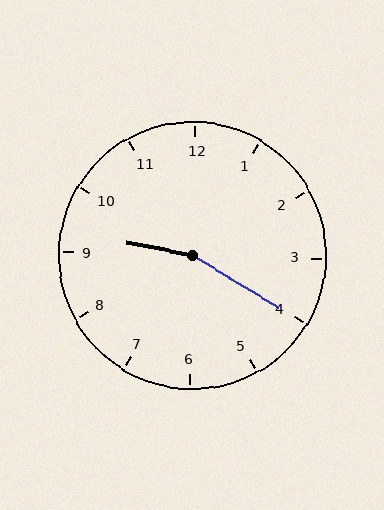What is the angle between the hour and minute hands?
Approximately 160 degrees.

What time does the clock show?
9:20.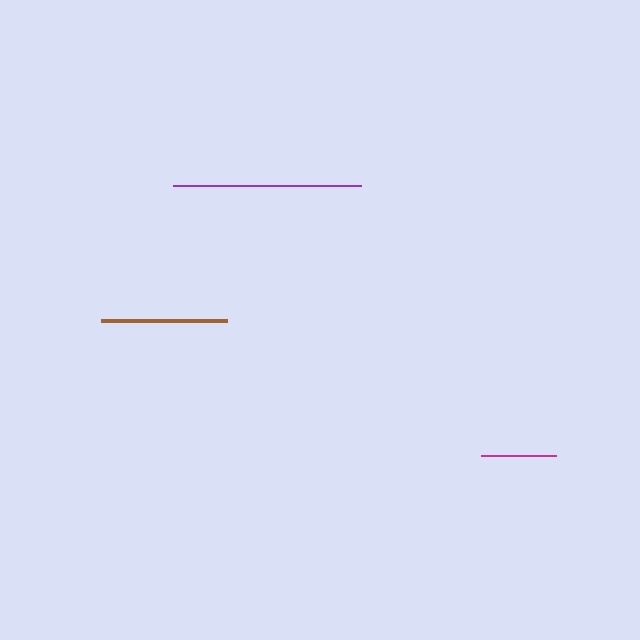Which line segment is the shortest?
The magenta line is the shortest at approximately 75 pixels.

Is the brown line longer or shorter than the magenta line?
The brown line is longer than the magenta line.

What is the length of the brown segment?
The brown segment is approximately 126 pixels long.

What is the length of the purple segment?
The purple segment is approximately 188 pixels long.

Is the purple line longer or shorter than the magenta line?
The purple line is longer than the magenta line.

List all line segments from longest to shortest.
From longest to shortest: purple, brown, magenta.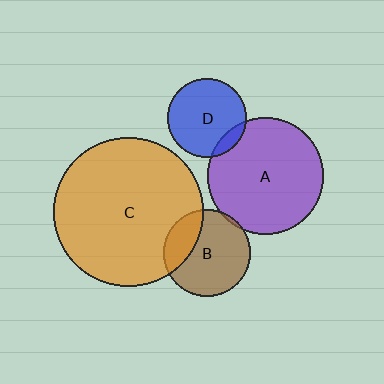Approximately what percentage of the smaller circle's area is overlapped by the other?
Approximately 10%.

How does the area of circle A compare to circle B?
Approximately 1.8 times.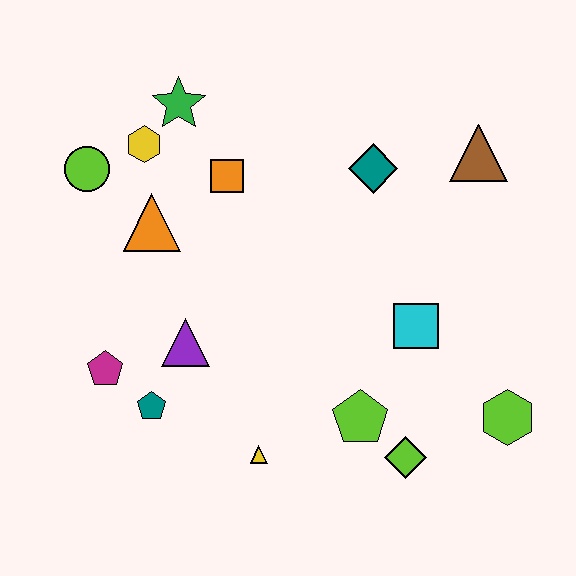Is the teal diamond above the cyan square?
Yes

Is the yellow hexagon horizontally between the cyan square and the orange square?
No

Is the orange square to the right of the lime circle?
Yes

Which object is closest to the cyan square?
The lime pentagon is closest to the cyan square.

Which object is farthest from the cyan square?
The lime circle is farthest from the cyan square.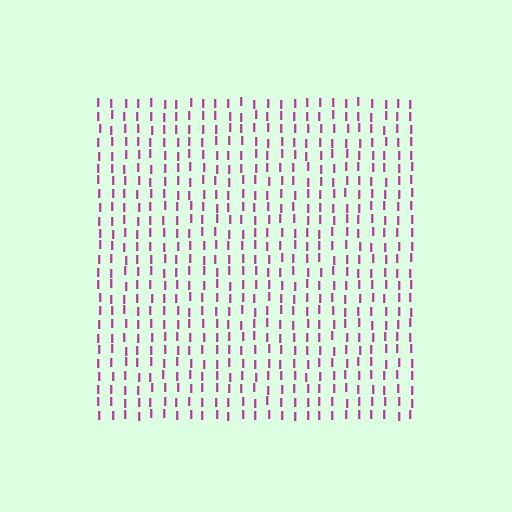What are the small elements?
The small elements are letter I's.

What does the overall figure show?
The overall figure shows a square.